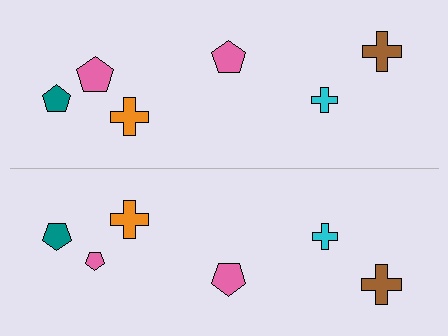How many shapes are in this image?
There are 12 shapes in this image.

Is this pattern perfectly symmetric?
No, the pattern is not perfectly symmetric. The pink pentagon on the bottom side has a different size than its mirror counterpart.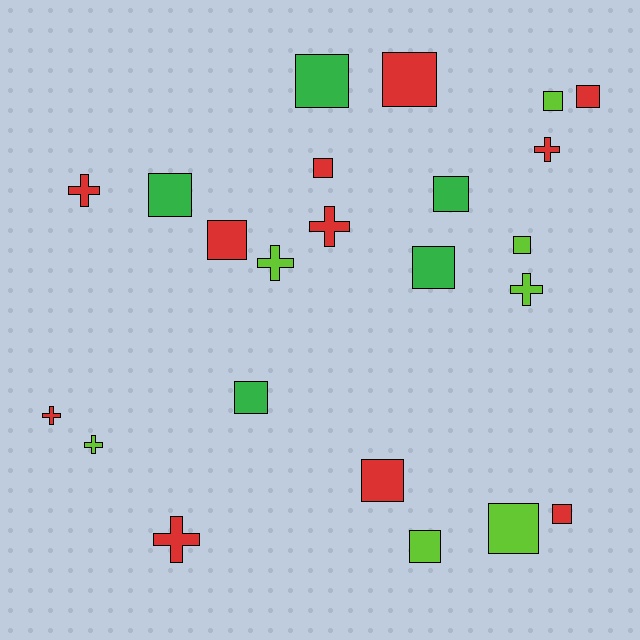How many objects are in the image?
There are 23 objects.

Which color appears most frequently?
Red, with 11 objects.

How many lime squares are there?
There are 4 lime squares.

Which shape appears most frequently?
Square, with 15 objects.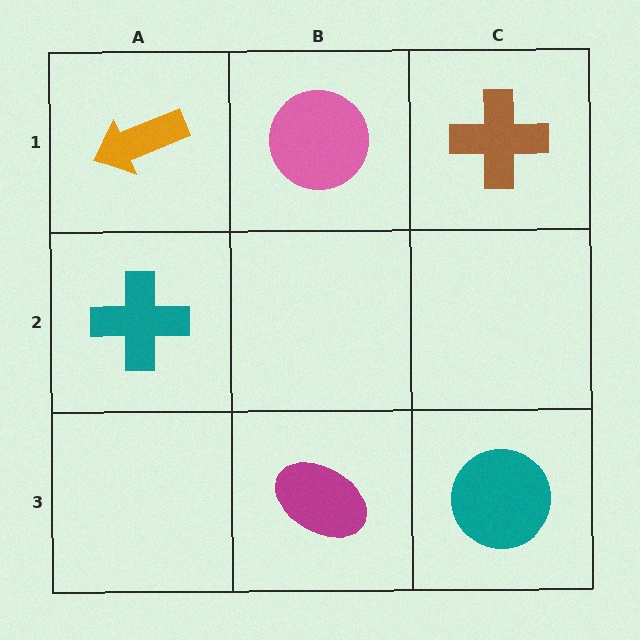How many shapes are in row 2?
1 shape.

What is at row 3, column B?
A magenta ellipse.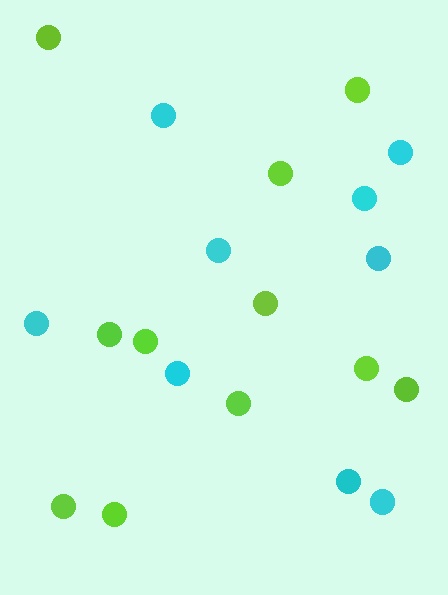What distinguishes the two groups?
There are 2 groups: one group of cyan circles (9) and one group of lime circles (11).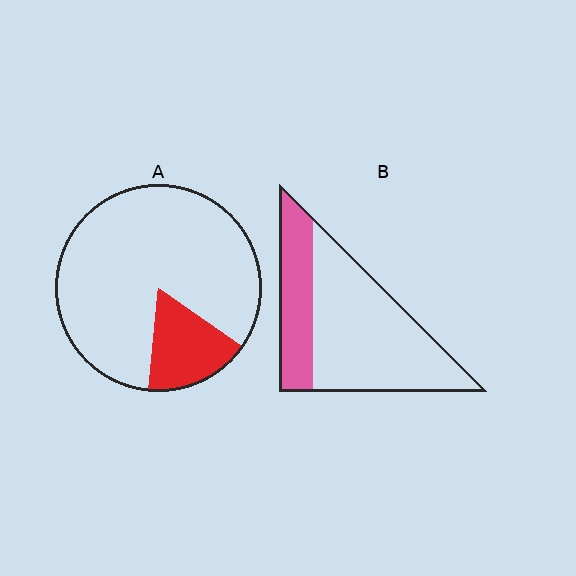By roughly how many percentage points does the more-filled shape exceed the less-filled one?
By roughly 15 percentage points (B over A).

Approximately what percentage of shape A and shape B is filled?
A is approximately 15% and B is approximately 30%.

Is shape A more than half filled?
No.